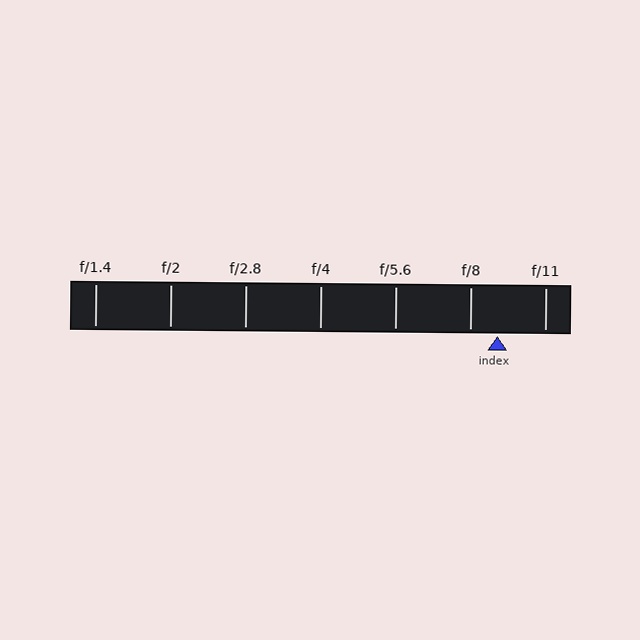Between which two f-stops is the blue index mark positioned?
The index mark is between f/8 and f/11.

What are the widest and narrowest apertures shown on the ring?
The widest aperture shown is f/1.4 and the narrowest is f/11.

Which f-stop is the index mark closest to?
The index mark is closest to f/8.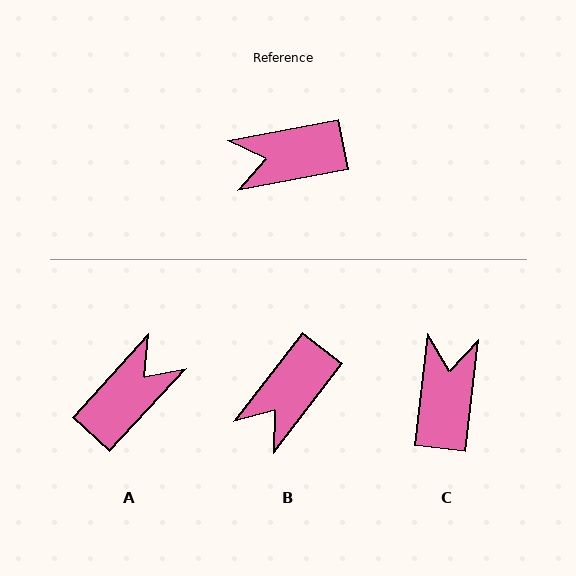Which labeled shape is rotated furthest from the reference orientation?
A, about 143 degrees away.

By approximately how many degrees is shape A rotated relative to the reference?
Approximately 143 degrees clockwise.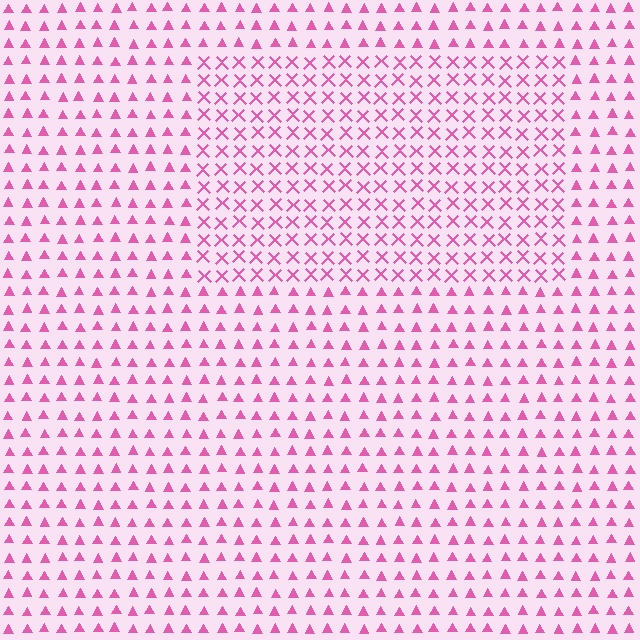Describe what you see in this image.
The image is filled with small pink elements arranged in a uniform grid. A rectangle-shaped region contains X marks, while the surrounding area contains triangles. The boundary is defined purely by the change in element shape.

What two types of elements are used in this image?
The image uses X marks inside the rectangle region and triangles outside it.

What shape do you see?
I see a rectangle.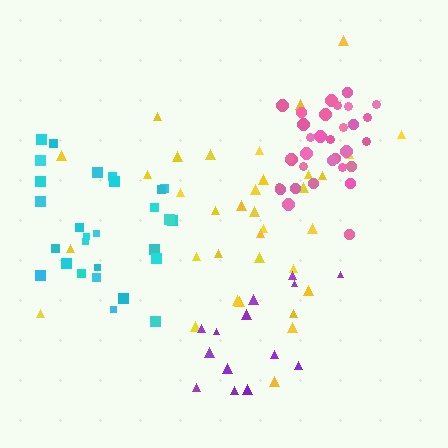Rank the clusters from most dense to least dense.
pink, cyan, yellow, purple.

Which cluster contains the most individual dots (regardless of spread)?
Yellow (35).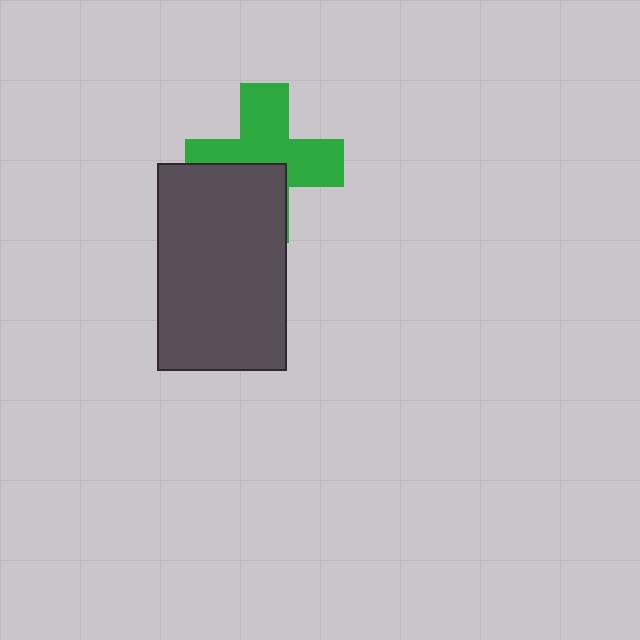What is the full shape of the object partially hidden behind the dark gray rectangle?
The partially hidden object is a green cross.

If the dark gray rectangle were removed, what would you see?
You would see the complete green cross.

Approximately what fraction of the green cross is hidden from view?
Roughly 39% of the green cross is hidden behind the dark gray rectangle.